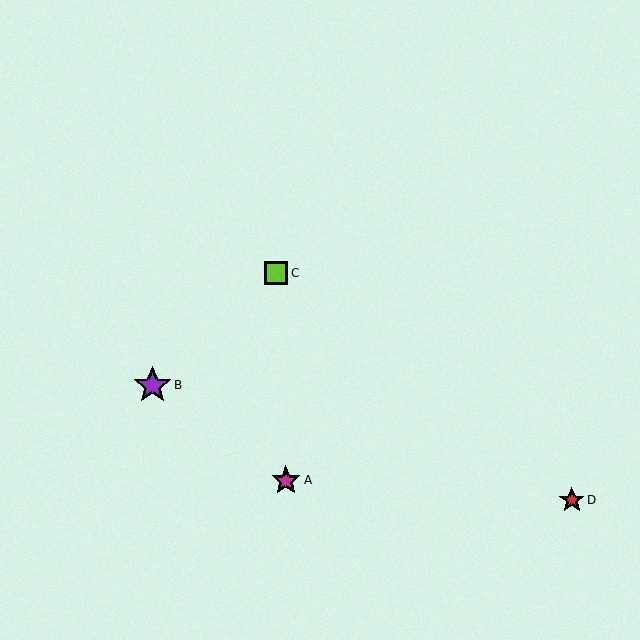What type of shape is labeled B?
Shape B is a purple star.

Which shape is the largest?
The purple star (labeled B) is the largest.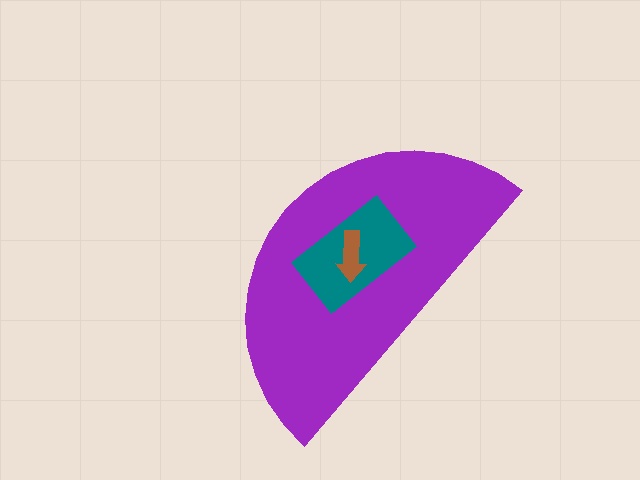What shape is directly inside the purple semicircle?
The teal rectangle.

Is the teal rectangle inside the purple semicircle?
Yes.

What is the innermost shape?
The brown arrow.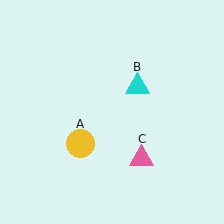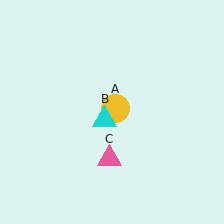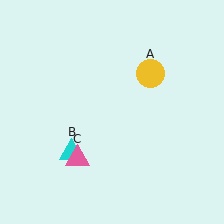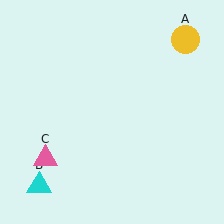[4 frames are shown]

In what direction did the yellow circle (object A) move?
The yellow circle (object A) moved up and to the right.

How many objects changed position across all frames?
3 objects changed position: yellow circle (object A), cyan triangle (object B), pink triangle (object C).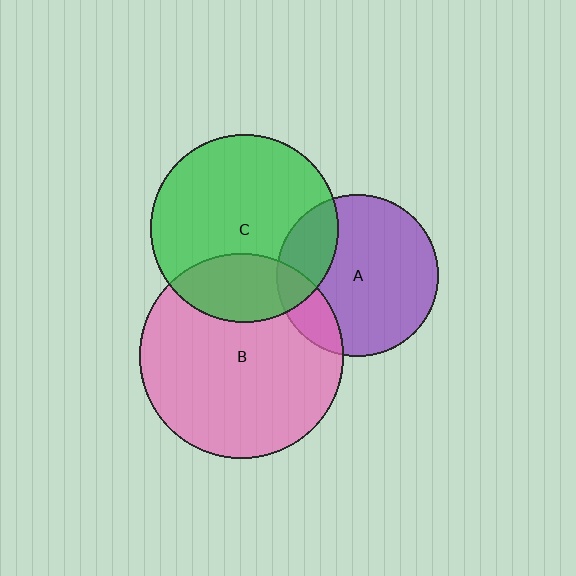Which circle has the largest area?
Circle B (pink).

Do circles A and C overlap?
Yes.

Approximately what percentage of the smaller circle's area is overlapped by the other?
Approximately 20%.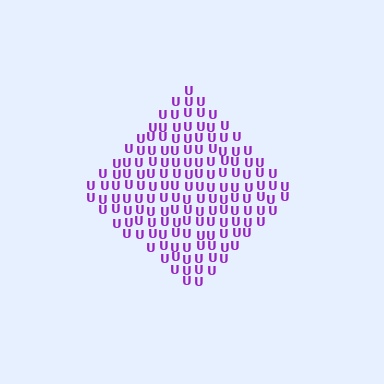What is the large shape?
The large shape is a diamond.